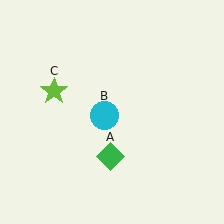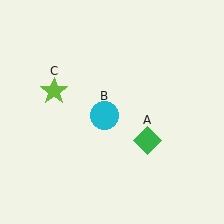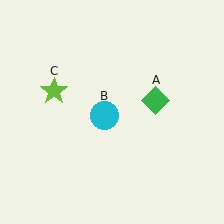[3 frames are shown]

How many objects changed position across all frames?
1 object changed position: green diamond (object A).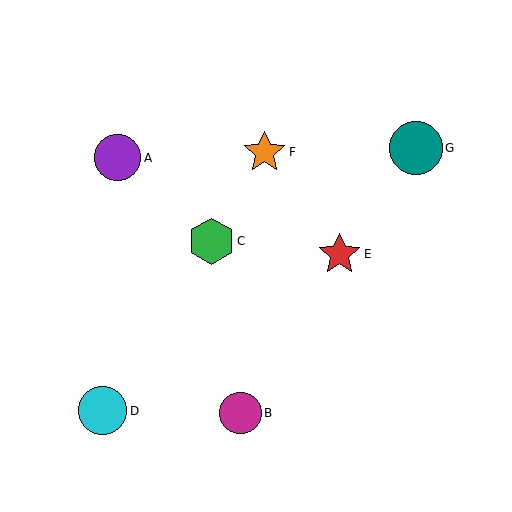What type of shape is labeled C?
Shape C is a green hexagon.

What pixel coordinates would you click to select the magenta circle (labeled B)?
Click at (240, 413) to select the magenta circle B.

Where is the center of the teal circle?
The center of the teal circle is at (416, 148).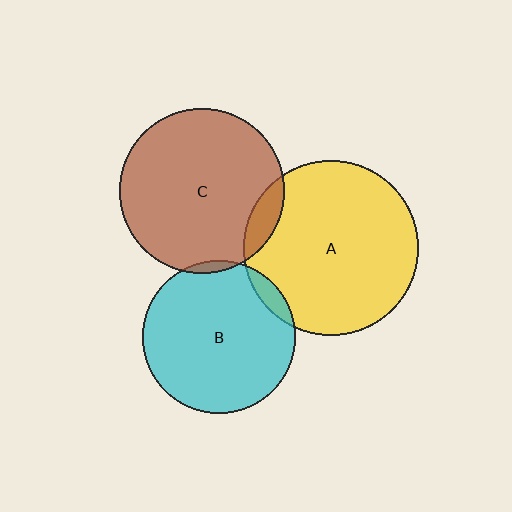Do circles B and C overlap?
Yes.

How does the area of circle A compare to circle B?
Approximately 1.3 times.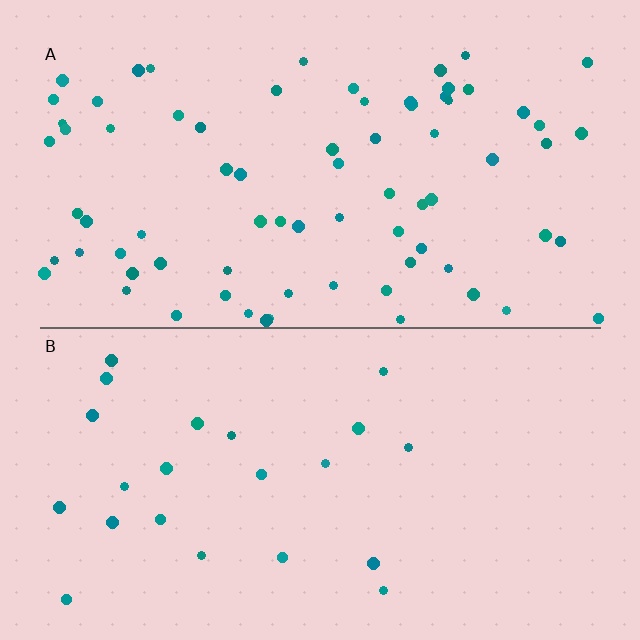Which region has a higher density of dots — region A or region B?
A (the top).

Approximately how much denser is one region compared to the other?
Approximately 3.4× — region A over region B.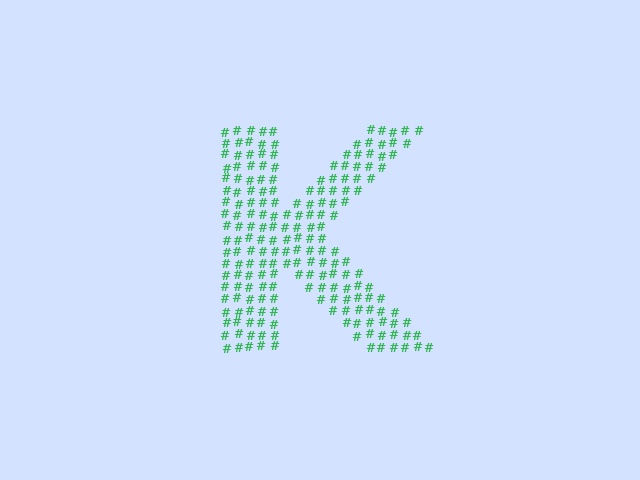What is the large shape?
The large shape is the letter K.